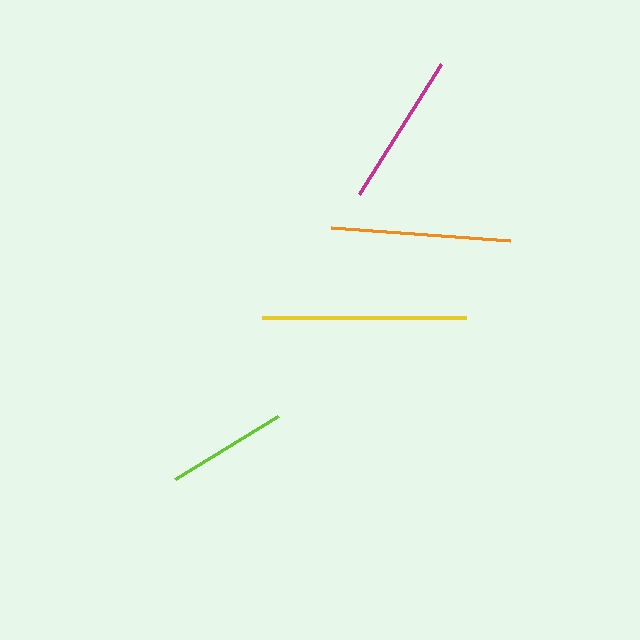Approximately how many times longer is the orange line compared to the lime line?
The orange line is approximately 1.5 times the length of the lime line.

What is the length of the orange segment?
The orange segment is approximately 180 pixels long.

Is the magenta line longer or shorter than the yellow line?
The yellow line is longer than the magenta line.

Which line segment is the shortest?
The lime line is the shortest at approximately 120 pixels.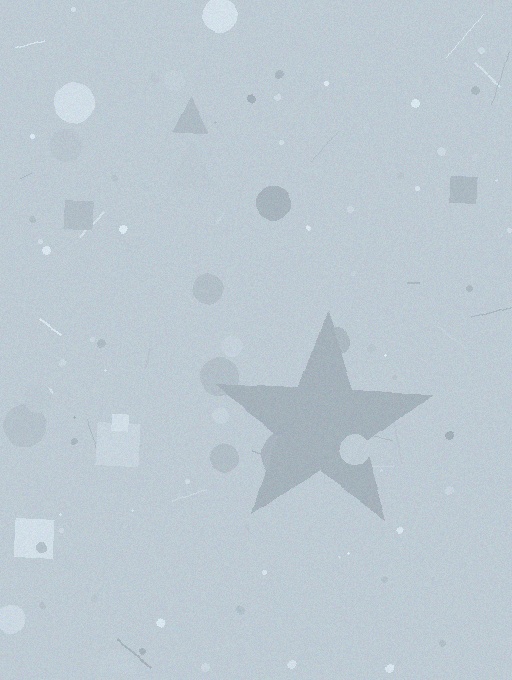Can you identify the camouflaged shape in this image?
The camouflaged shape is a star.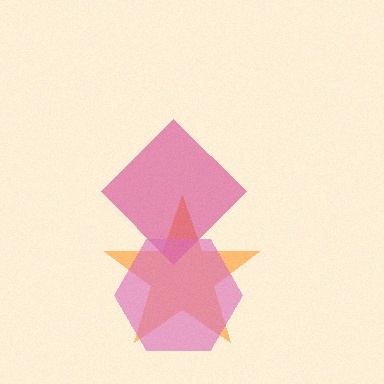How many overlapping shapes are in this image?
There are 3 overlapping shapes in the image.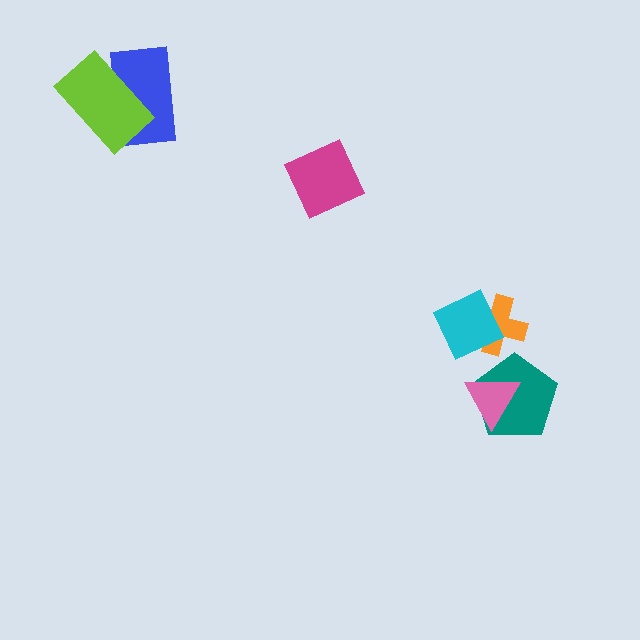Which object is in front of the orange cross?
The cyan diamond is in front of the orange cross.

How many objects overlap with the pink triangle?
1 object overlaps with the pink triangle.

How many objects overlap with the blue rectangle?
1 object overlaps with the blue rectangle.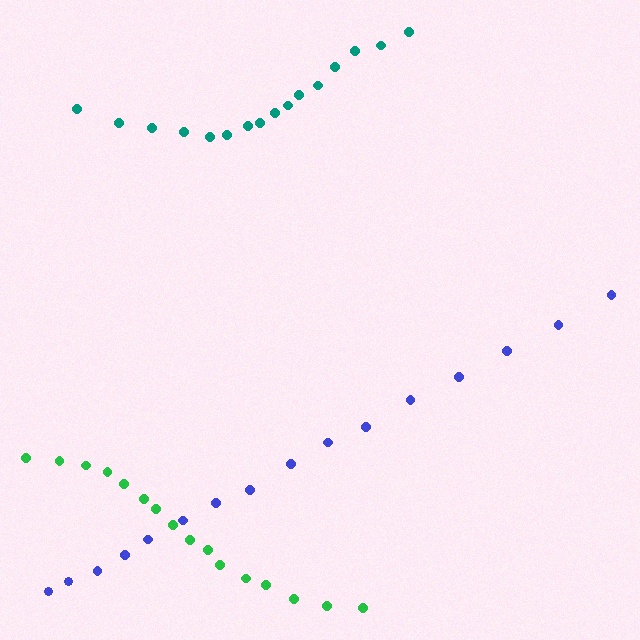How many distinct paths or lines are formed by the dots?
There are 3 distinct paths.